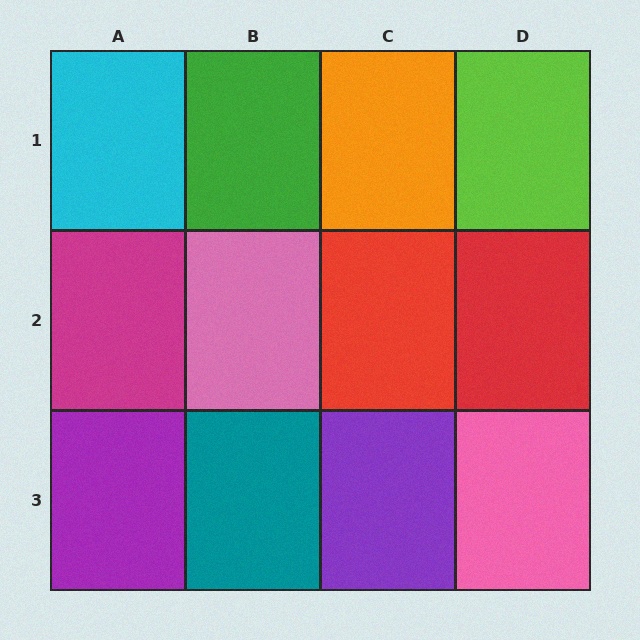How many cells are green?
1 cell is green.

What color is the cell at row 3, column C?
Purple.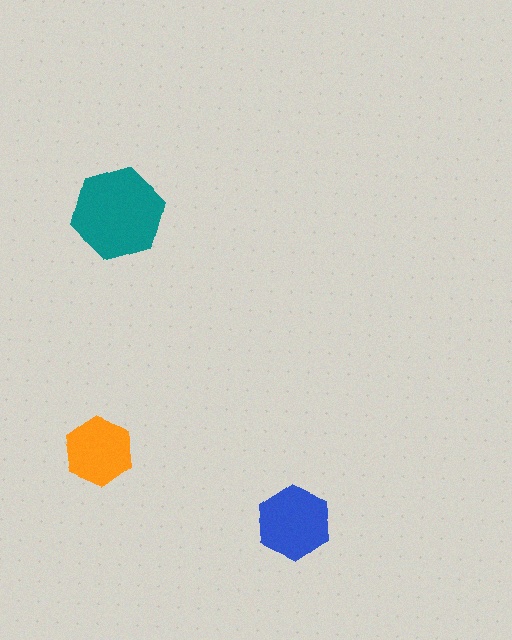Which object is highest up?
The teal hexagon is topmost.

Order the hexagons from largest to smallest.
the teal one, the blue one, the orange one.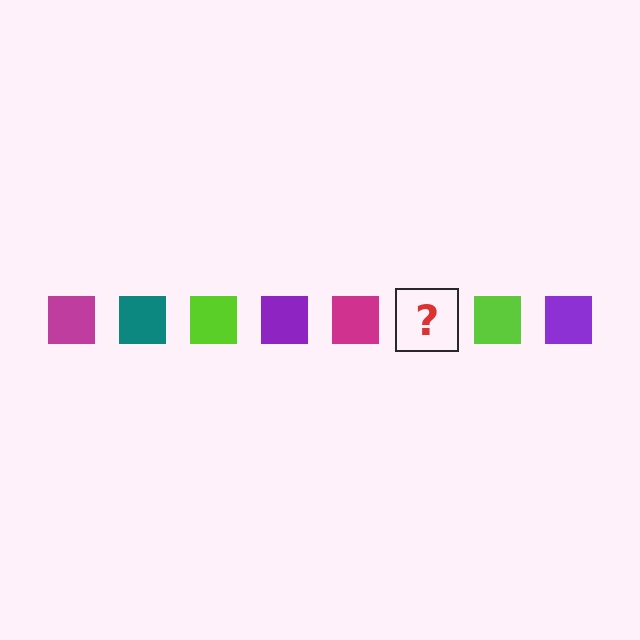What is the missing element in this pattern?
The missing element is a teal square.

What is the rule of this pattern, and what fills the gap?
The rule is that the pattern cycles through magenta, teal, lime, purple squares. The gap should be filled with a teal square.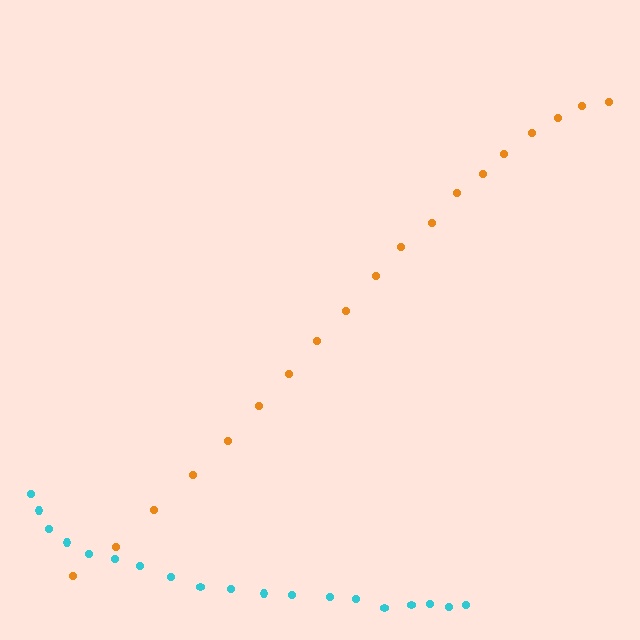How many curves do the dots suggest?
There are 2 distinct paths.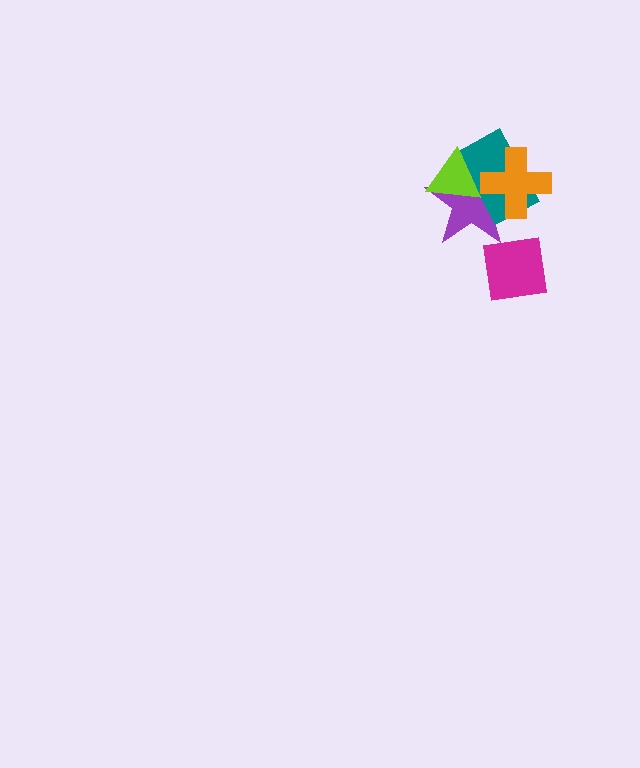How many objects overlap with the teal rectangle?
3 objects overlap with the teal rectangle.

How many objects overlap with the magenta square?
0 objects overlap with the magenta square.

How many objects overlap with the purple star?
3 objects overlap with the purple star.